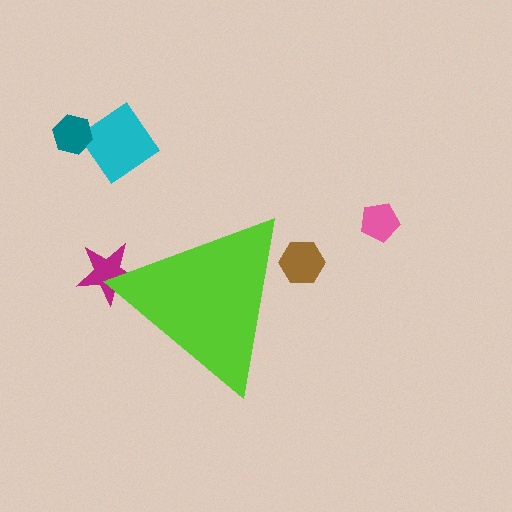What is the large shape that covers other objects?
A lime triangle.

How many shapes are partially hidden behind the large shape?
2 shapes are partially hidden.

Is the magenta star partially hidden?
Yes, the magenta star is partially hidden behind the lime triangle.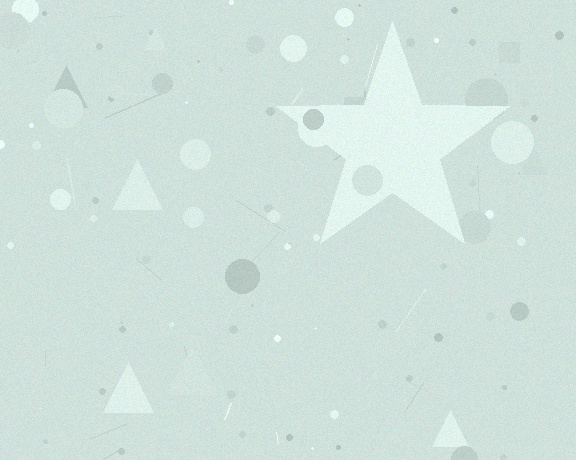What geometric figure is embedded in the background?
A star is embedded in the background.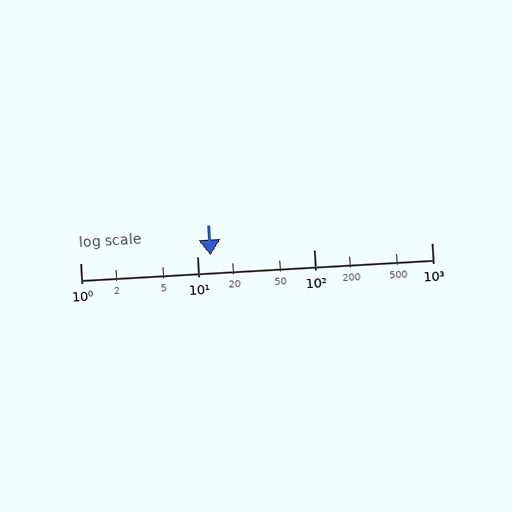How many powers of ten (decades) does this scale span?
The scale spans 3 decades, from 1 to 1000.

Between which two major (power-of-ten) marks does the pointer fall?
The pointer is between 10 and 100.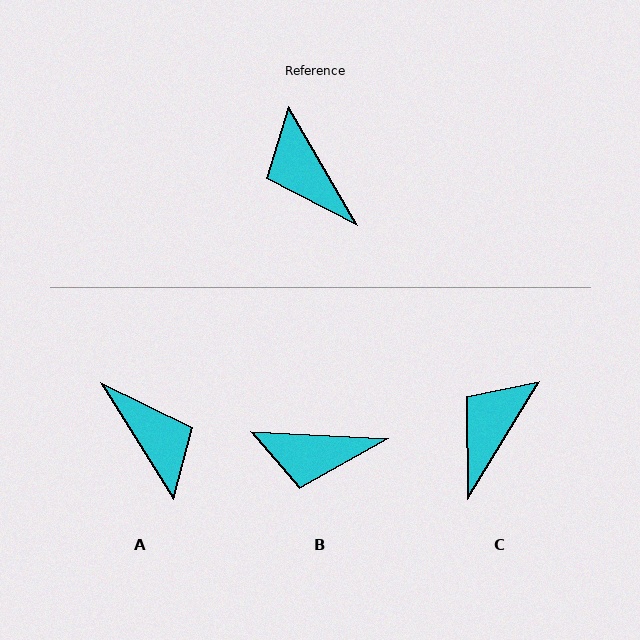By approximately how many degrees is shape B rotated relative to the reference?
Approximately 57 degrees counter-clockwise.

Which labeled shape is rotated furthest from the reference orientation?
A, about 178 degrees away.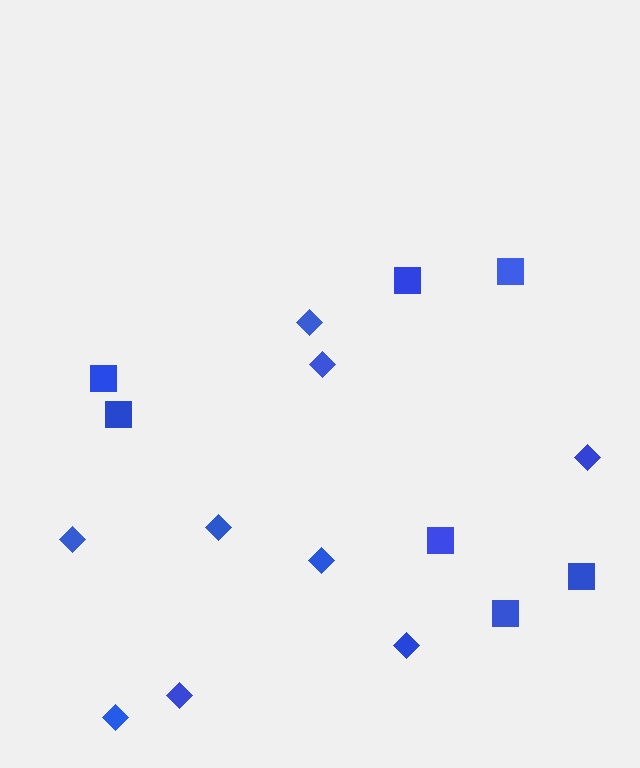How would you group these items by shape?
There are 2 groups: one group of diamonds (9) and one group of squares (7).